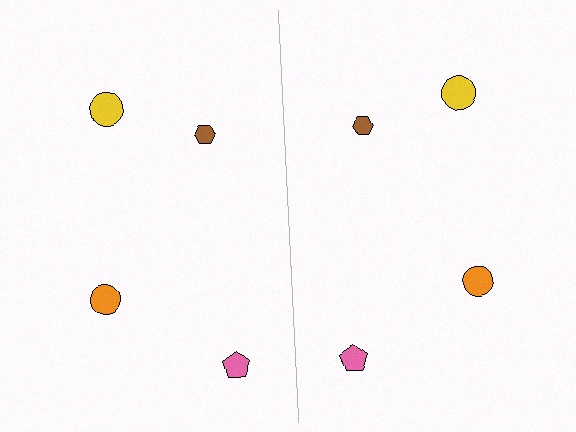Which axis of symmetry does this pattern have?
The pattern has a vertical axis of symmetry running through the center of the image.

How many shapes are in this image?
There are 8 shapes in this image.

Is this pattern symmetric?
Yes, this pattern has bilateral (reflection) symmetry.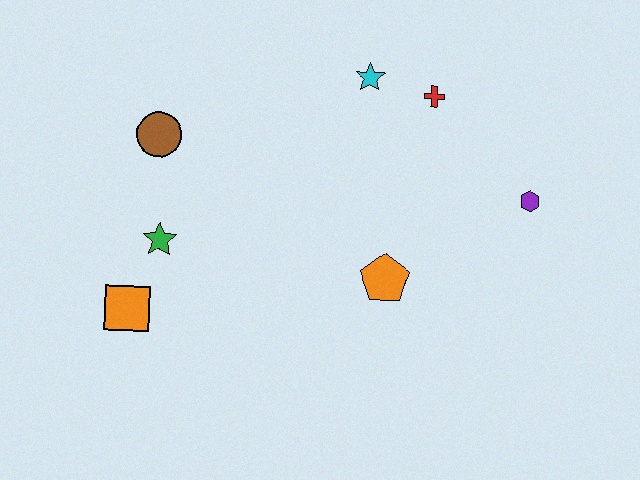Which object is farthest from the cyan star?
The orange square is farthest from the cyan star.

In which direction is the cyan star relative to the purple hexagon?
The cyan star is to the left of the purple hexagon.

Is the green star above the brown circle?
No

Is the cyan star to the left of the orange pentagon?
Yes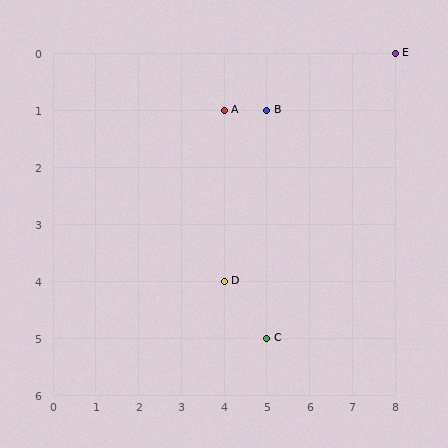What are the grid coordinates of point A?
Point A is at grid coordinates (4, 1).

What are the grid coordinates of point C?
Point C is at grid coordinates (5, 5).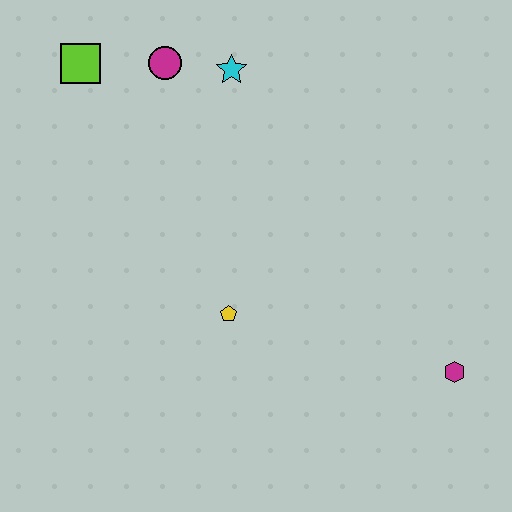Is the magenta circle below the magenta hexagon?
No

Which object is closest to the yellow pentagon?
The magenta hexagon is closest to the yellow pentagon.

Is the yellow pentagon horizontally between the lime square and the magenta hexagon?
Yes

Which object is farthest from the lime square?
The magenta hexagon is farthest from the lime square.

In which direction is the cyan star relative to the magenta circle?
The cyan star is to the right of the magenta circle.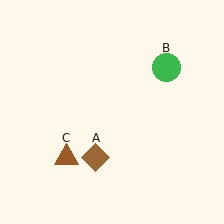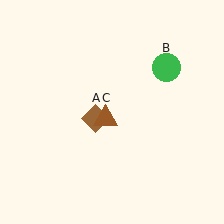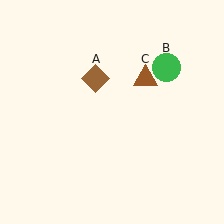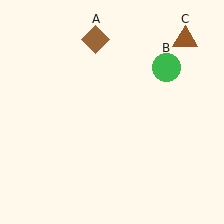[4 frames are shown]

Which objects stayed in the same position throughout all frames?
Green circle (object B) remained stationary.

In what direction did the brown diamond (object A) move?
The brown diamond (object A) moved up.